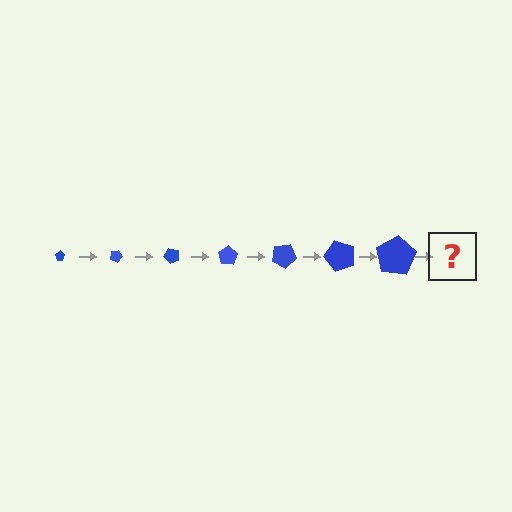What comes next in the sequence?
The next element should be a pentagon, larger than the previous one and rotated 175 degrees from the start.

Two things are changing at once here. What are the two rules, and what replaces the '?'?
The two rules are that the pentagon grows larger each step and it rotates 25 degrees each step. The '?' should be a pentagon, larger than the previous one and rotated 175 degrees from the start.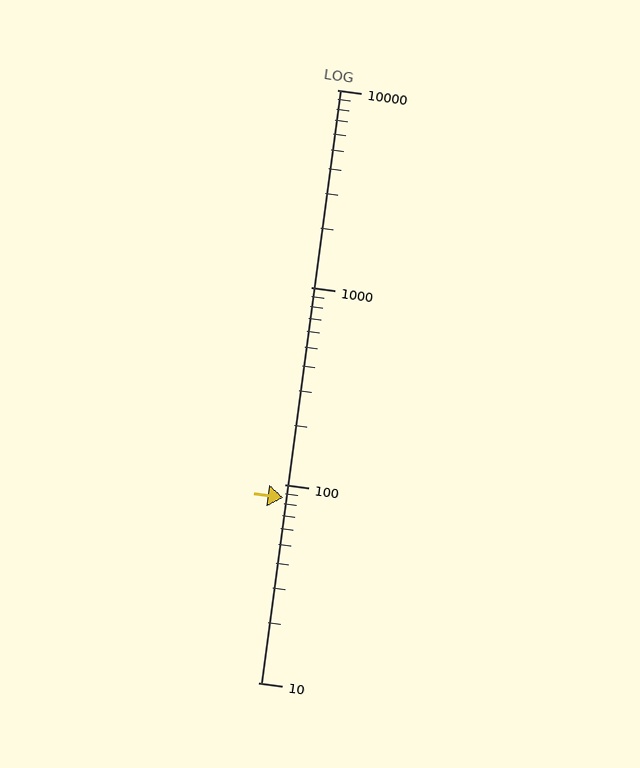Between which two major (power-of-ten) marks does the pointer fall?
The pointer is between 10 and 100.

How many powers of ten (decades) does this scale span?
The scale spans 3 decades, from 10 to 10000.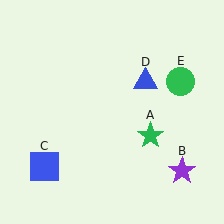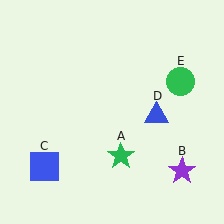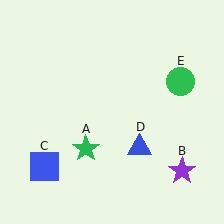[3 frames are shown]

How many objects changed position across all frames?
2 objects changed position: green star (object A), blue triangle (object D).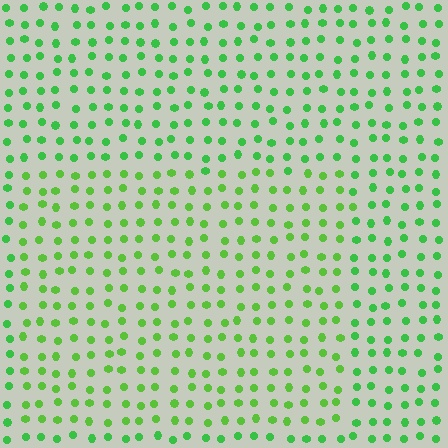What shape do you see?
I see a rectangle.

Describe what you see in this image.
The image is filled with small green elements in a uniform arrangement. A rectangle-shaped region is visible where the elements are tinted to a slightly different hue, forming a subtle color boundary.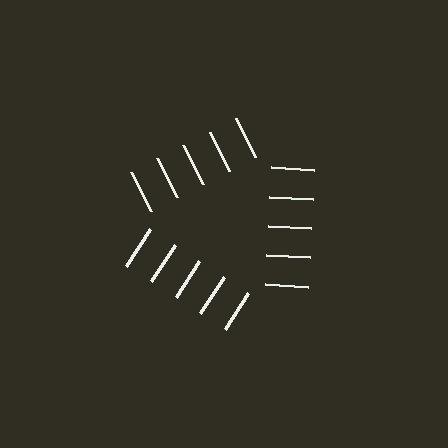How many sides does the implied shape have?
3 sides — the line-ends trace a triangle.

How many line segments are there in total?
15 — 5 along each of the 3 edges.